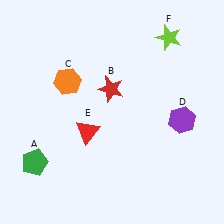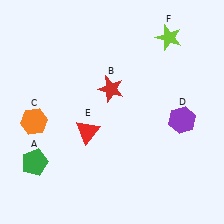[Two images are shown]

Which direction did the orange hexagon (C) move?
The orange hexagon (C) moved down.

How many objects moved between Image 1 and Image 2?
1 object moved between the two images.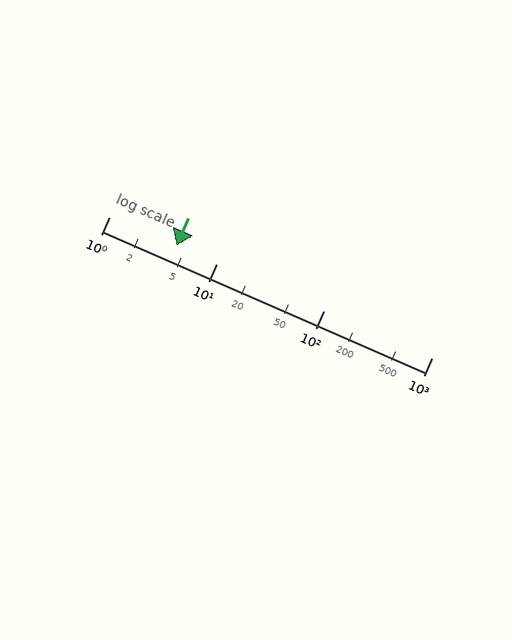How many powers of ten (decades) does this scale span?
The scale spans 3 decades, from 1 to 1000.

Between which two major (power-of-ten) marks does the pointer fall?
The pointer is between 1 and 10.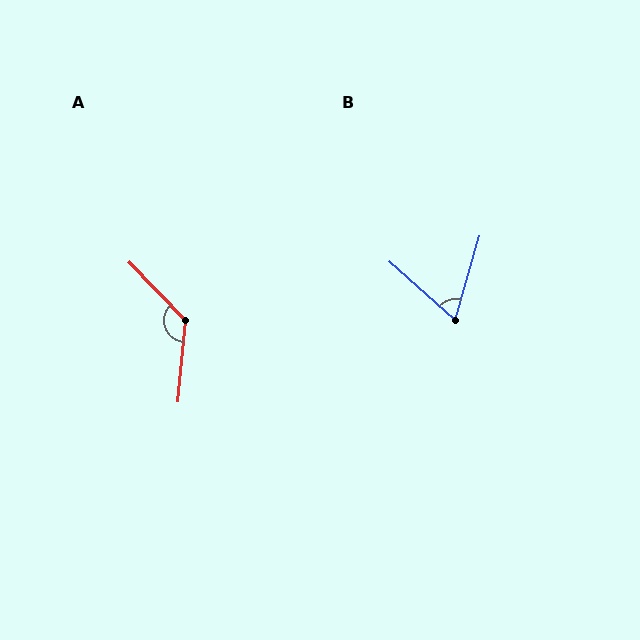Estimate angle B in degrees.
Approximately 64 degrees.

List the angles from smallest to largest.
B (64°), A (131°).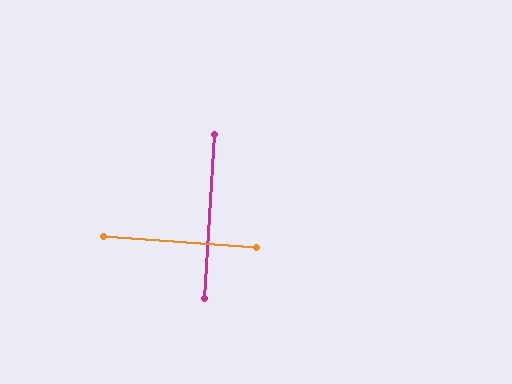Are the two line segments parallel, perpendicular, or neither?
Perpendicular — they meet at approximately 89°.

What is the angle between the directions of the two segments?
Approximately 89 degrees.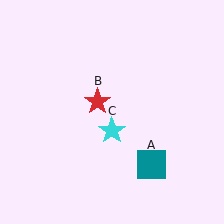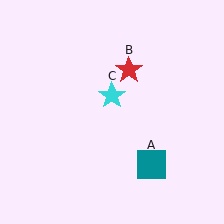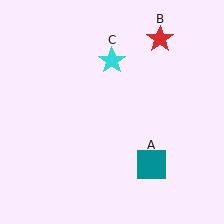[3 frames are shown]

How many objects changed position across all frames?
2 objects changed position: red star (object B), cyan star (object C).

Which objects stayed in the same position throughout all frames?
Teal square (object A) remained stationary.